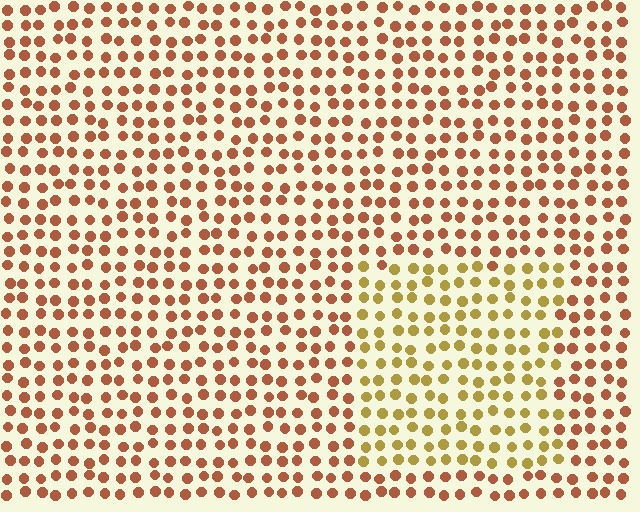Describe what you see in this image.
The image is filled with small brown elements in a uniform arrangement. A rectangle-shaped region is visible where the elements are tinted to a slightly different hue, forming a subtle color boundary.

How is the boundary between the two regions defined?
The boundary is defined purely by a slight shift in hue (about 35 degrees). Spacing, size, and orientation are identical on both sides.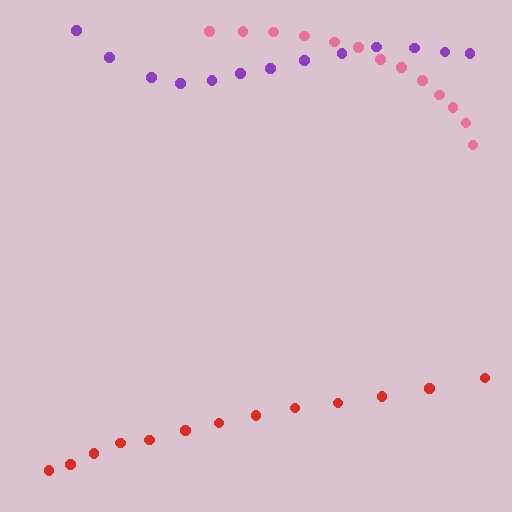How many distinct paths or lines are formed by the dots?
There are 3 distinct paths.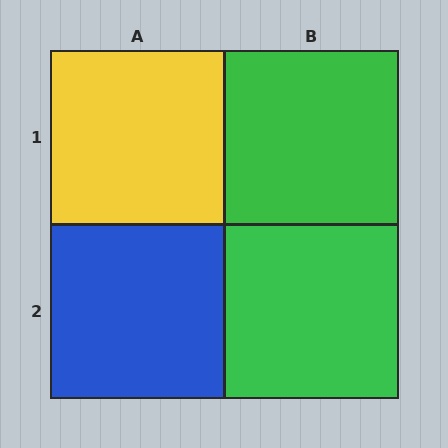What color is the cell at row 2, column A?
Blue.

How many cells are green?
2 cells are green.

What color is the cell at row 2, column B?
Green.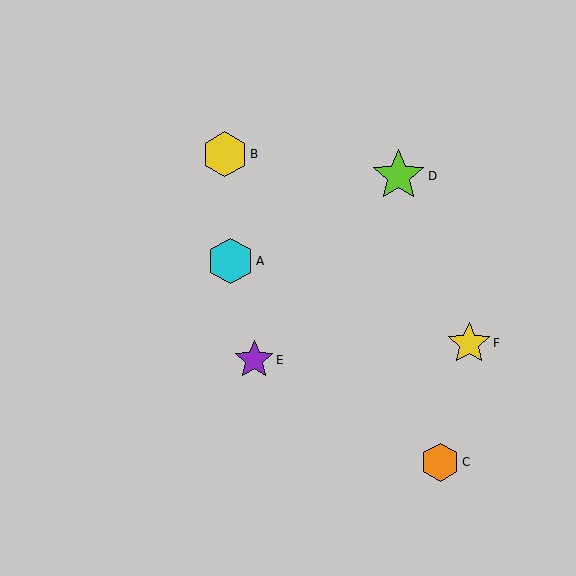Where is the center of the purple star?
The center of the purple star is at (254, 360).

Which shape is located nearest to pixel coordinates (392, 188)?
The lime star (labeled D) at (399, 176) is nearest to that location.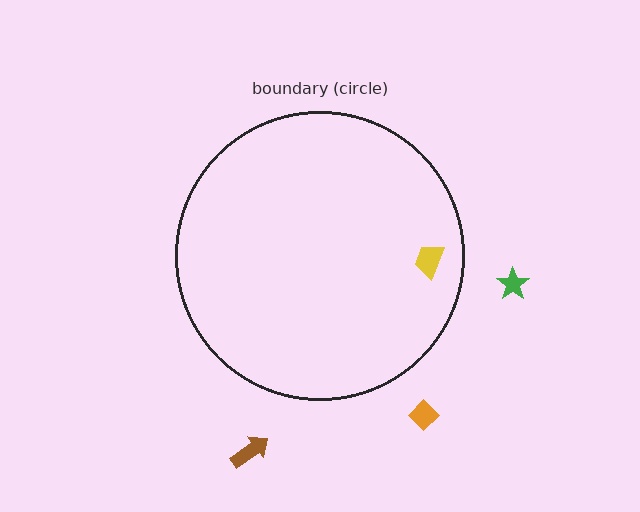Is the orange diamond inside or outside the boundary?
Outside.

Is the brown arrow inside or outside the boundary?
Outside.